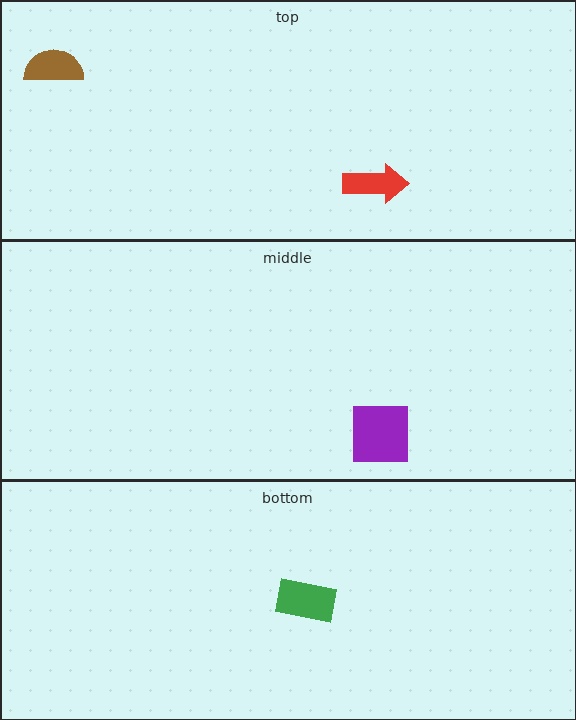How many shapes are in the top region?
2.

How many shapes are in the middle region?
1.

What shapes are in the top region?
The red arrow, the brown semicircle.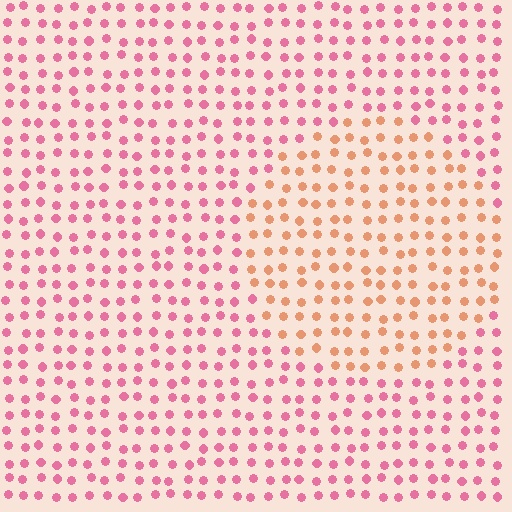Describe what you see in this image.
The image is filled with small pink elements in a uniform arrangement. A circle-shaped region is visible where the elements are tinted to a slightly different hue, forming a subtle color boundary.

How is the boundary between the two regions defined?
The boundary is defined purely by a slight shift in hue (about 44 degrees). Spacing, size, and orientation are identical on both sides.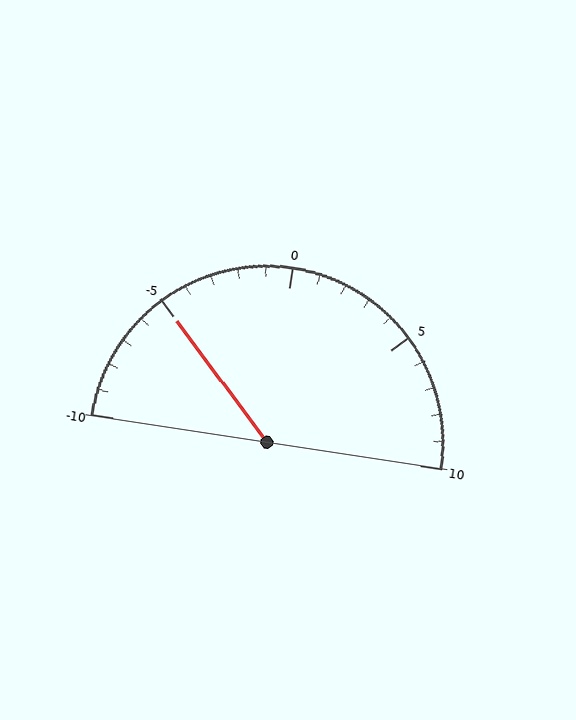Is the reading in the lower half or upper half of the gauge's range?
The reading is in the lower half of the range (-10 to 10).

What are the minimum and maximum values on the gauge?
The gauge ranges from -10 to 10.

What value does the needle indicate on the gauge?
The needle indicates approximately -5.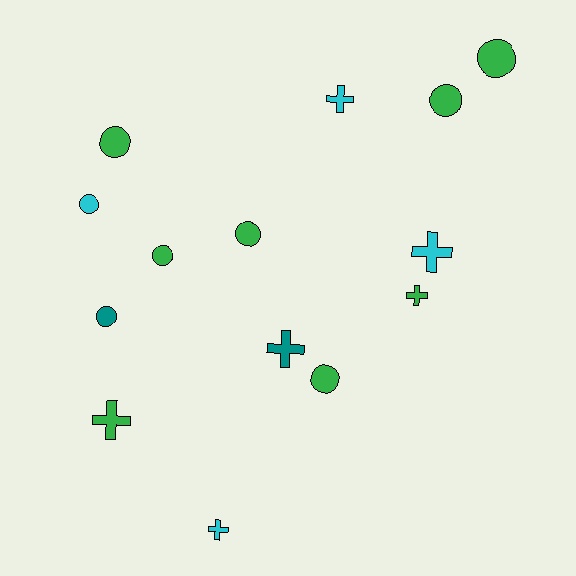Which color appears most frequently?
Green, with 8 objects.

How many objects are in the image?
There are 14 objects.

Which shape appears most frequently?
Circle, with 8 objects.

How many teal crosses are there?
There is 1 teal cross.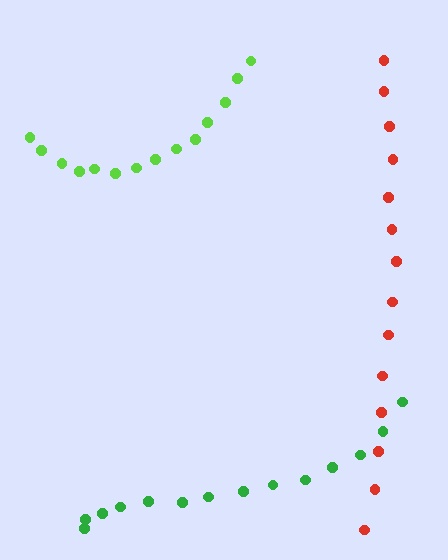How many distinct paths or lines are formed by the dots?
There are 3 distinct paths.